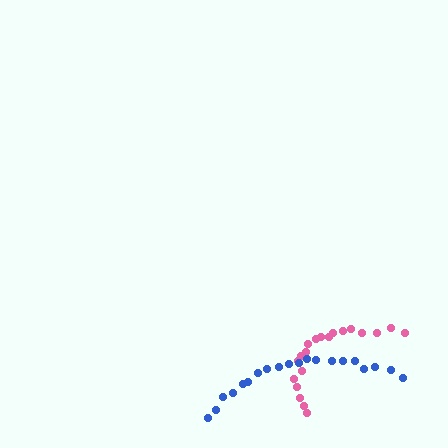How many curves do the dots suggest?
There are 2 distinct paths.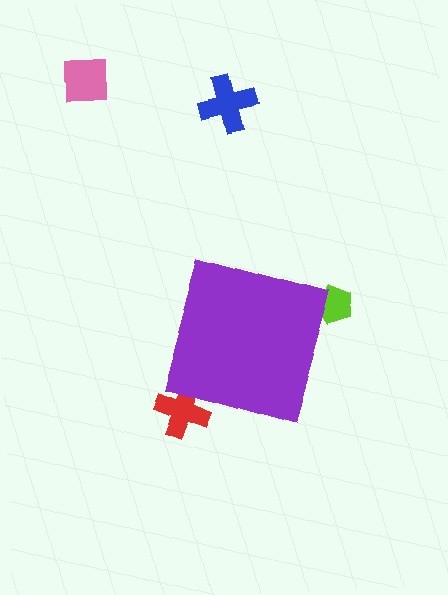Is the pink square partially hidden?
No, the pink square is fully visible.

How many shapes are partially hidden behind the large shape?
2 shapes are partially hidden.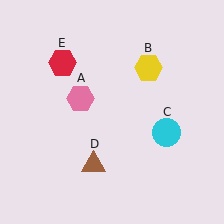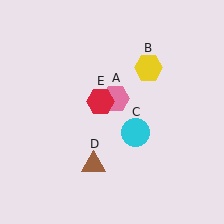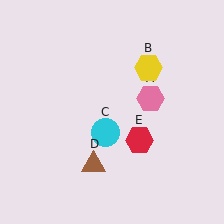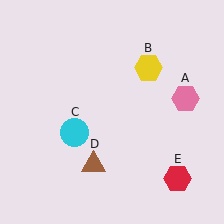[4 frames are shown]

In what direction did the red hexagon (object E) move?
The red hexagon (object E) moved down and to the right.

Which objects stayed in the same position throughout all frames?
Yellow hexagon (object B) and brown triangle (object D) remained stationary.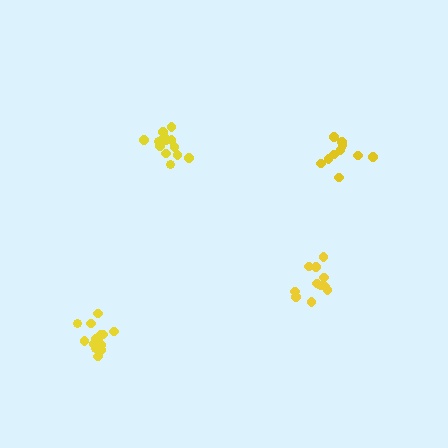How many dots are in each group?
Group 1: 11 dots, Group 2: 10 dots, Group 3: 14 dots, Group 4: 14 dots (49 total).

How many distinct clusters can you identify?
There are 4 distinct clusters.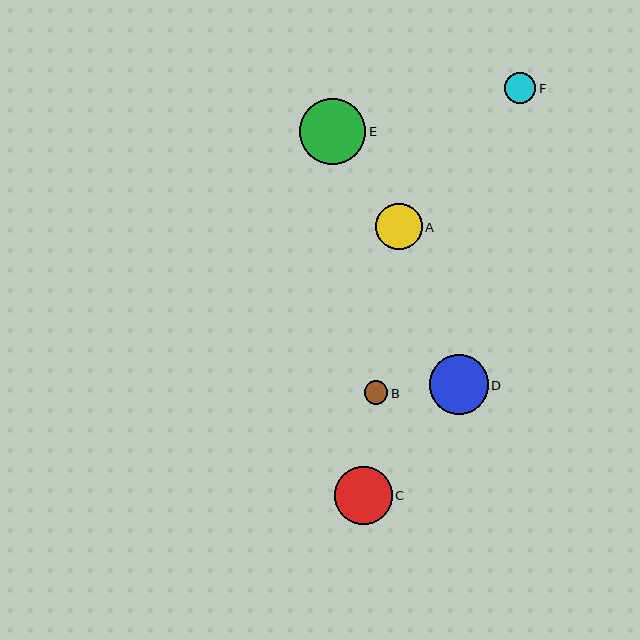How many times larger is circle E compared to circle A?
Circle E is approximately 1.4 times the size of circle A.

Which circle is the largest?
Circle E is the largest with a size of approximately 66 pixels.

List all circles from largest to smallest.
From largest to smallest: E, D, C, A, F, B.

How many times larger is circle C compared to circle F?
Circle C is approximately 1.8 times the size of circle F.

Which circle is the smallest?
Circle B is the smallest with a size of approximately 24 pixels.